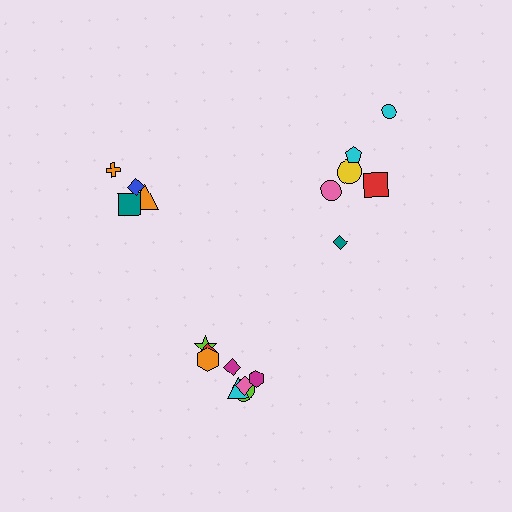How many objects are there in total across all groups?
There are 18 objects.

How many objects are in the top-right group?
There are 6 objects.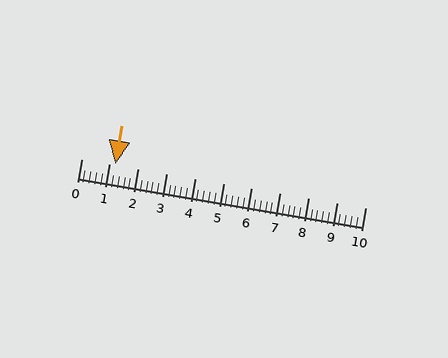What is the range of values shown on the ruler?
The ruler shows values from 0 to 10.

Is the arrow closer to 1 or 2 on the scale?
The arrow is closer to 1.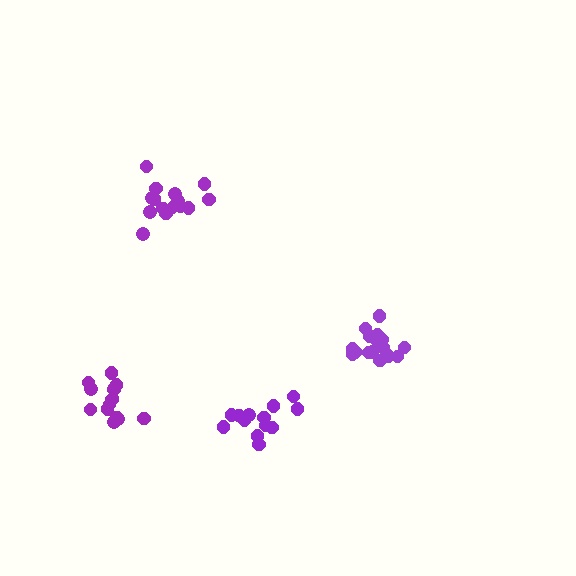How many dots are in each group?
Group 1: 13 dots, Group 2: 16 dots, Group 3: 15 dots, Group 4: 16 dots (60 total).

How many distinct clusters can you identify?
There are 4 distinct clusters.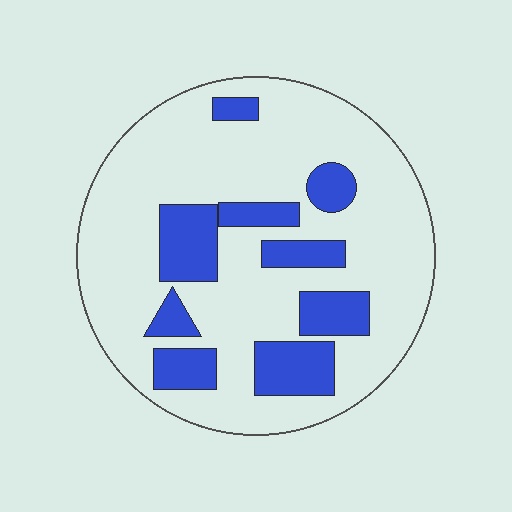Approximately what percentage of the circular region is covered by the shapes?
Approximately 25%.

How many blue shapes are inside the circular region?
9.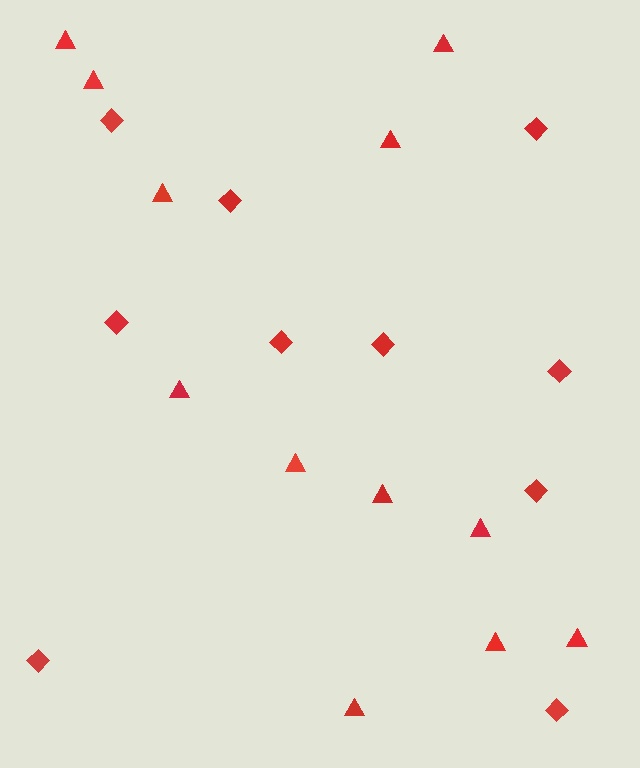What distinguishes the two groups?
There are 2 groups: one group of triangles (12) and one group of diamonds (10).